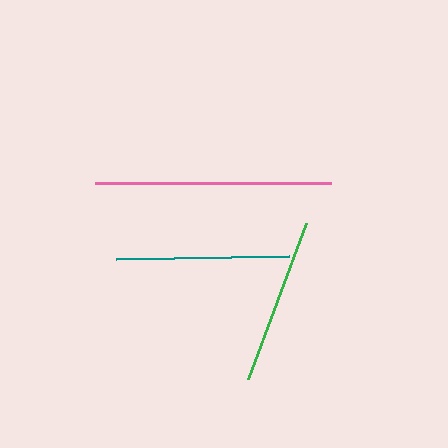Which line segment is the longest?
The pink line is the longest at approximately 236 pixels.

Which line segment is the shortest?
The green line is the shortest at approximately 166 pixels.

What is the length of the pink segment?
The pink segment is approximately 236 pixels long.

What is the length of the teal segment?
The teal segment is approximately 173 pixels long.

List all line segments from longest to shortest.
From longest to shortest: pink, teal, green.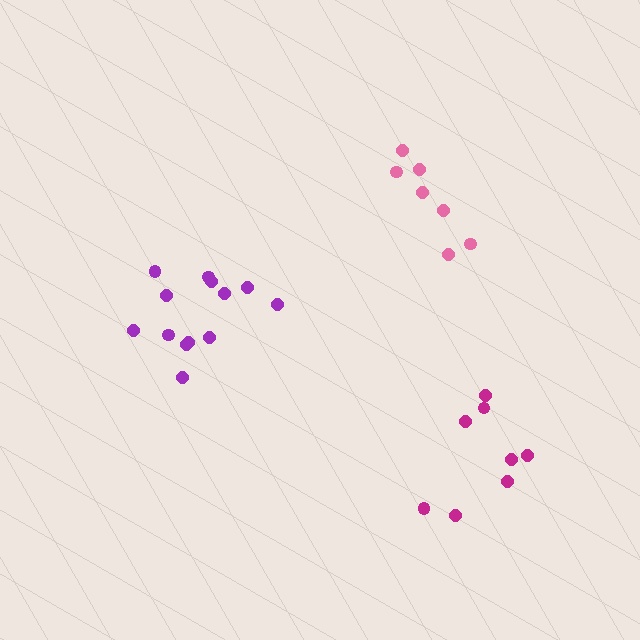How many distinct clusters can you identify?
There are 3 distinct clusters.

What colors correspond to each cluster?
The clusters are colored: purple, magenta, pink.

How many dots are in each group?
Group 1: 13 dots, Group 2: 8 dots, Group 3: 7 dots (28 total).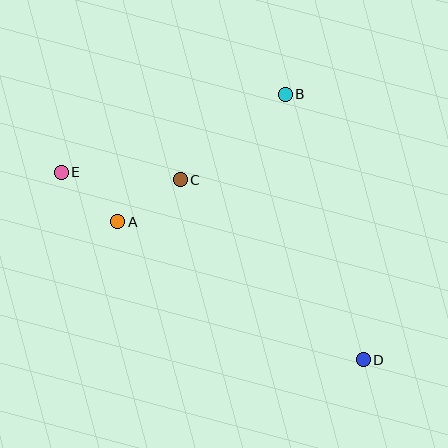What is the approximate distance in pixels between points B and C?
The distance between B and C is approximately 135 pixels.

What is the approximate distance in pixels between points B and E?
The distance between B and E is approximately 237 pixels.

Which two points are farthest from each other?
Points D and E are farthest from each other.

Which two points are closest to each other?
Points A and E are closest to each other.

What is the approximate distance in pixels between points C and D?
The distance between C and D is approximately 257 pixels.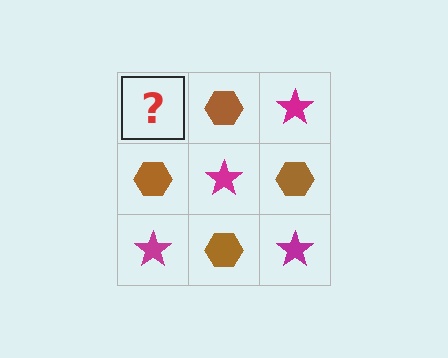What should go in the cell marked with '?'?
The missing cell should contain a magenta star.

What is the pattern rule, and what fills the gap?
The rule is that it alternates magenta star and brown hexagon in a checkerboard pattern. The gap should be filled with a magenta star.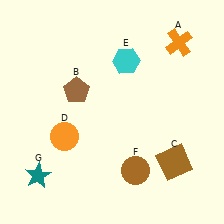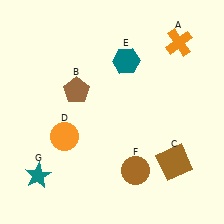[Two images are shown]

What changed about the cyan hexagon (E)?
In Image 1, E is cyan. In Image 2, it changed to teal.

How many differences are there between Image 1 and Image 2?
There is 1 difference between the two images.